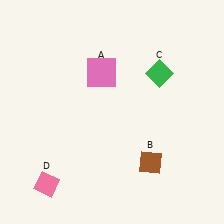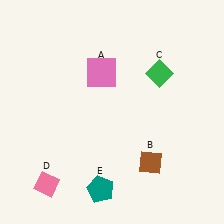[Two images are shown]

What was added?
A teal pentagon (E) was added in Image 2.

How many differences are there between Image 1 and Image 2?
There is 1 difference between the two images.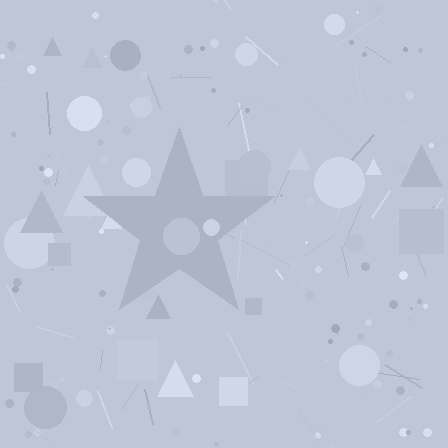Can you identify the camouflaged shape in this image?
The camouflaged shape is a star.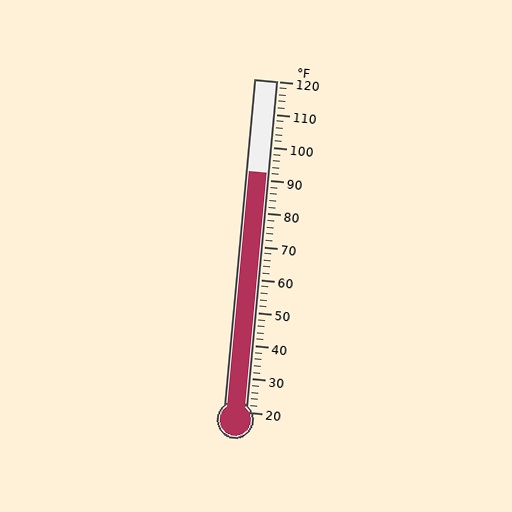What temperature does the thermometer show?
The thermometer shows approximately 92°F.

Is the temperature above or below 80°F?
The temperature is above 80°F.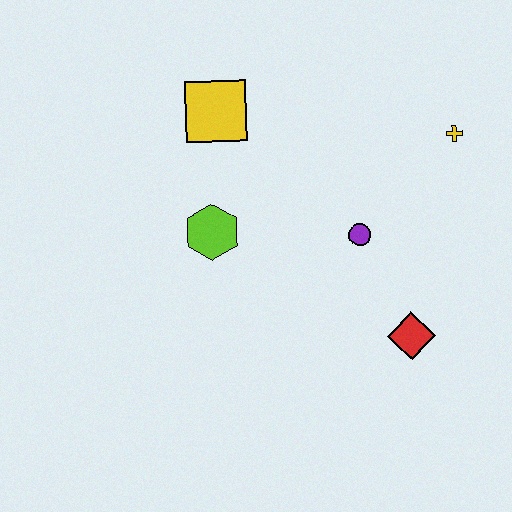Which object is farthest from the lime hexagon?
The yellow cross is farthest from the lime hexagon.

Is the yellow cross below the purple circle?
No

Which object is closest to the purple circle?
The red diamond is closest to the purple circle.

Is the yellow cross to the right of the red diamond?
Yes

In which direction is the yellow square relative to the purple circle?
The yellow square is to the left of the purple circle.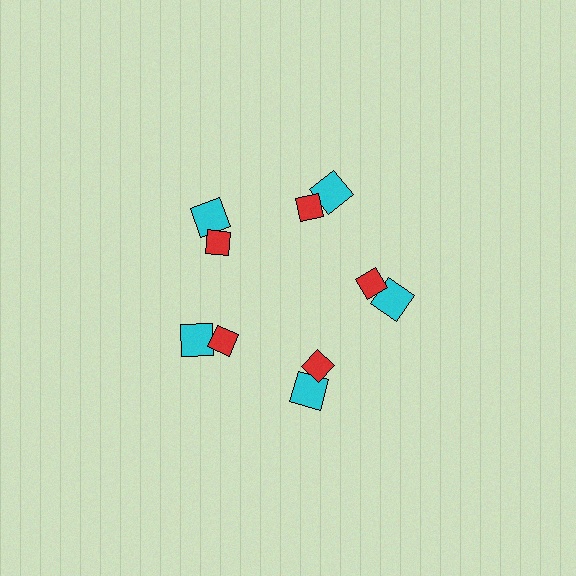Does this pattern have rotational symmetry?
Yes, this pattern has 5-fold rotational symmetry. It looks the same after rotating 72 degrees around the center.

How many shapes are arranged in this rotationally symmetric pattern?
There are 10 shapes, arranged in 5 groups of 2.